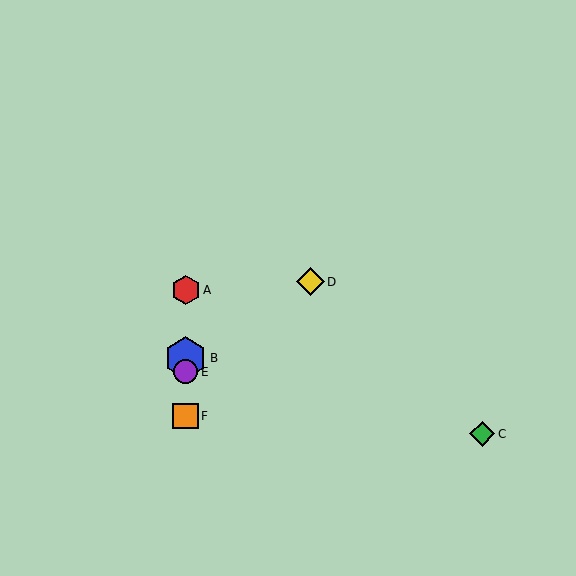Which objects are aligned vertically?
Objects A, B, E, F are aligned vertically.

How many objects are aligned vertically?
4 objects (A, B, E, F) are aligned vertically.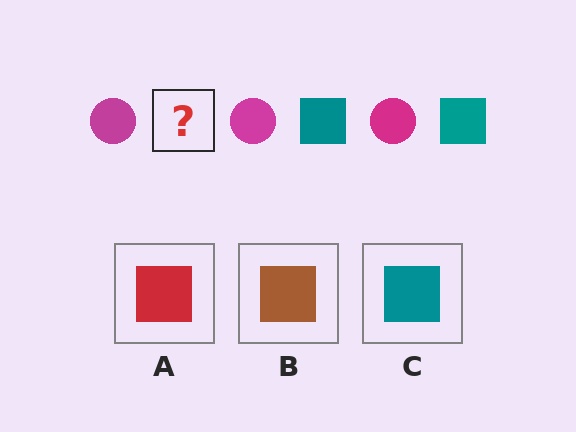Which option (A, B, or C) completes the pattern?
C.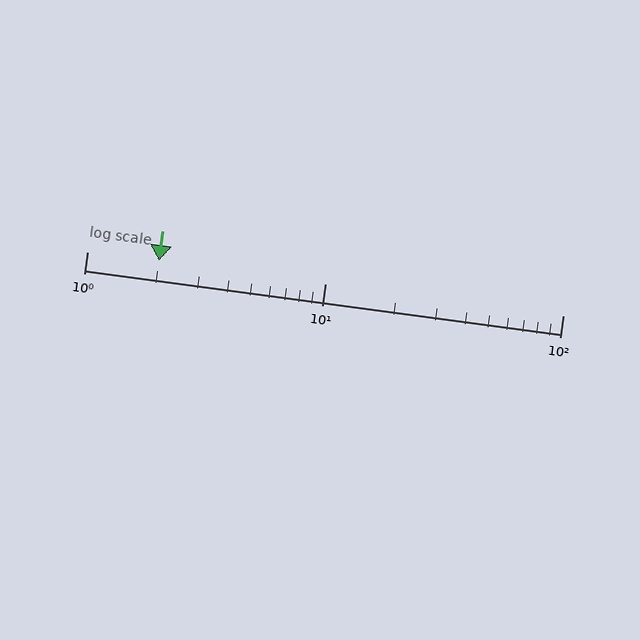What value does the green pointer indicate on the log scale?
The pointer indicates approximately 2.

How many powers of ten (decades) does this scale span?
The scale spans 2 decades, from 1 to 100.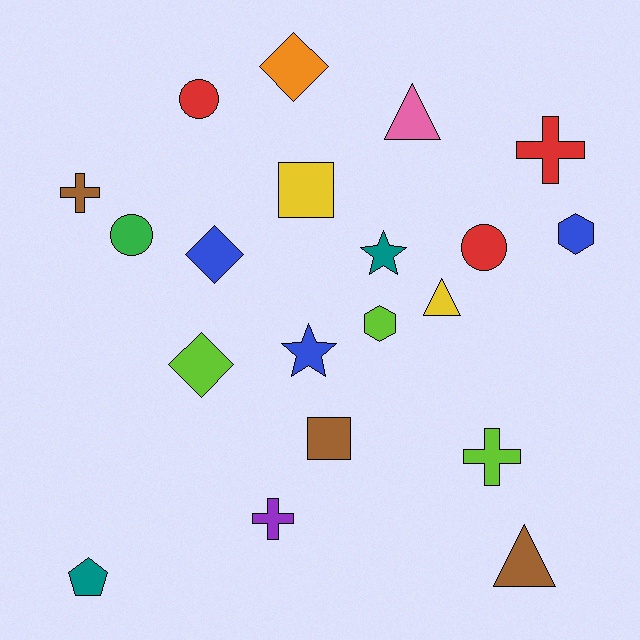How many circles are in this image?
There are 3 circles.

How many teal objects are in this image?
There are 2 teal objects.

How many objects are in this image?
There are 20 objects.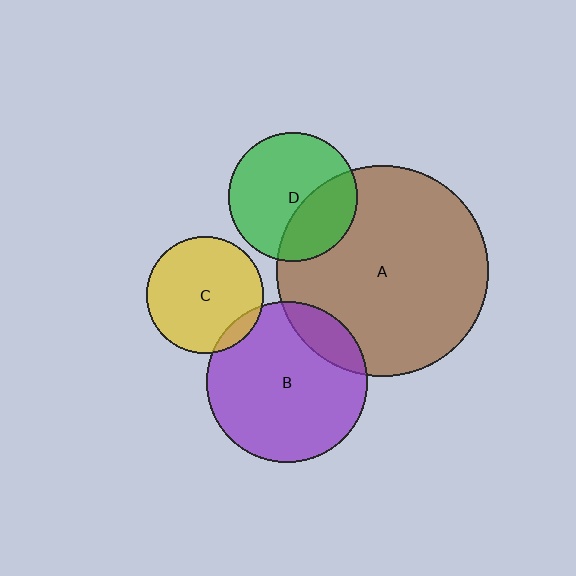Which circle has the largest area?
Circle A (brown).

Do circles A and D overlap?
Yes.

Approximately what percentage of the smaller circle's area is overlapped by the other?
Approximately 35%.